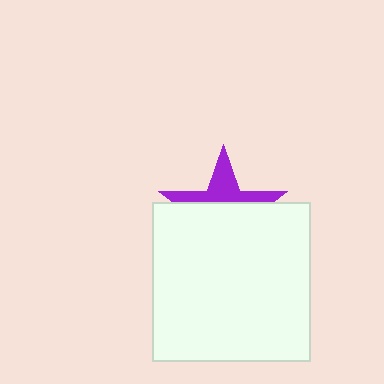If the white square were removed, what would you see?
You would see the complete purple star.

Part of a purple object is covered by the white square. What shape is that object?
It is a star.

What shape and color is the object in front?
The object in front is a white square.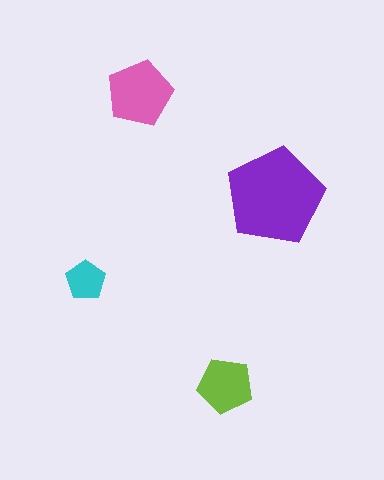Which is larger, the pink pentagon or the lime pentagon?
The pink one.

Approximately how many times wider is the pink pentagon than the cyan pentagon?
About 1.5 times wider.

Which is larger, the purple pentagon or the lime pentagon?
The purple one.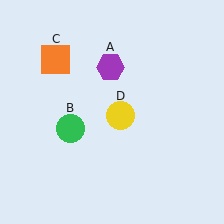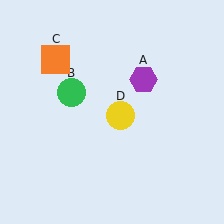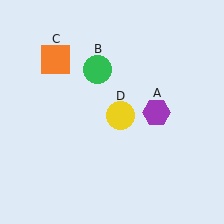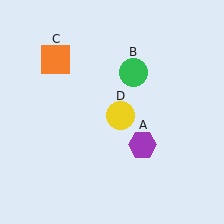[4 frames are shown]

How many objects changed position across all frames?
2 objects changed position: purple hexagon (object A), green circle (object B).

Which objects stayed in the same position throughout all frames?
Orange square (object C) and yellow circle (object D) remained stationary.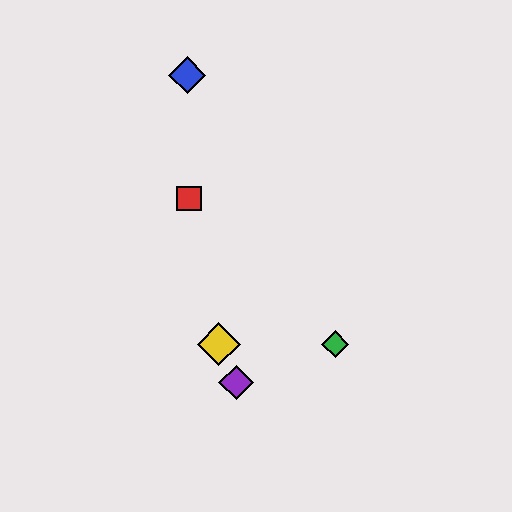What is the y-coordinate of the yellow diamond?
The yellow diamond is at y≈344.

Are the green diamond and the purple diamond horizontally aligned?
No, the green diamond is at y≈344 and the purple diamond is at y≈382.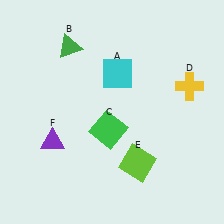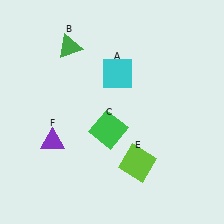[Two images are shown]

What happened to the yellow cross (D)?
The yellow cross (D) was removed in Image 2. It was in the top-right area of Image 1.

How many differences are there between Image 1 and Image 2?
There is 1 difference between the two images.